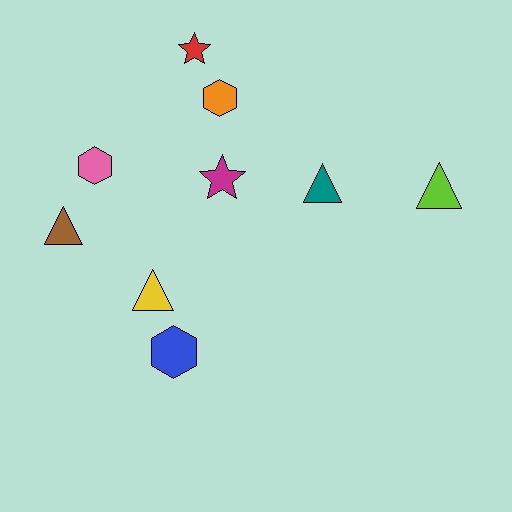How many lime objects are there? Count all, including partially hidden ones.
There is 1 lime object.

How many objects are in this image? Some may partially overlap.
There are 9 objects.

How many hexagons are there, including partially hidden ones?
There are 3 hexagons.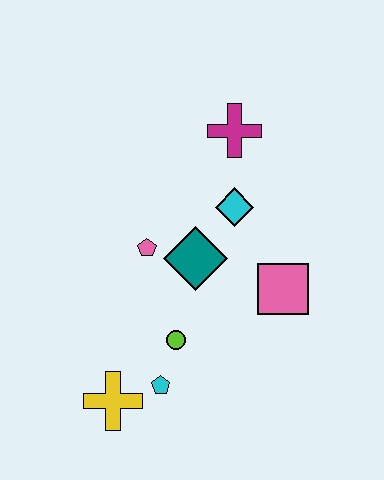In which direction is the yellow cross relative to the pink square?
The yellow cross is to the left of the pink square.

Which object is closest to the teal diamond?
The pink pentagon is closest to the teal diamond.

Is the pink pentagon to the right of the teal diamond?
No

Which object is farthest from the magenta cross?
The yellow cross is farthest from the magenta cross.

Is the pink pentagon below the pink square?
No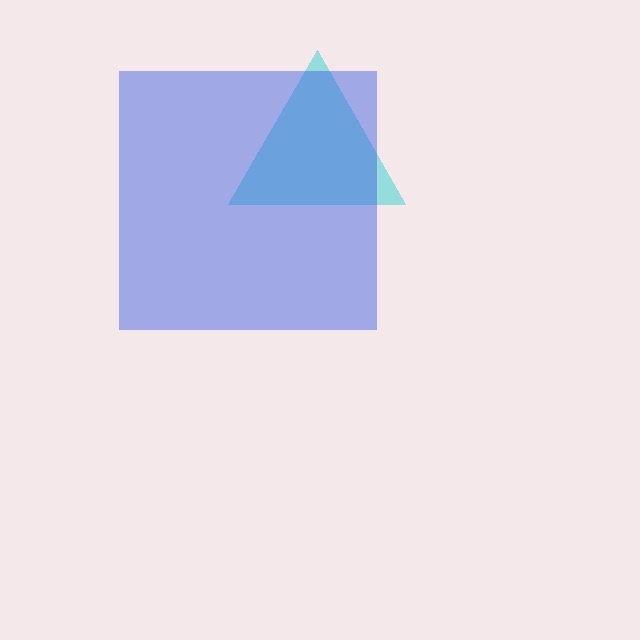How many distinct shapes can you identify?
There are 2 distinct shapes: a cyan triangle, a blue square.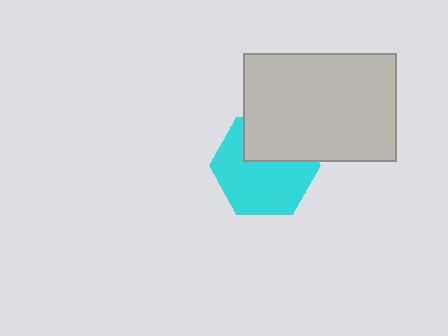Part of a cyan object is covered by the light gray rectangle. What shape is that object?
It is a hexagon.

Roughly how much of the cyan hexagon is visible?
Most of it is visible (roughly 67%).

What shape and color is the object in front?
The object in front is a light gray rectangle.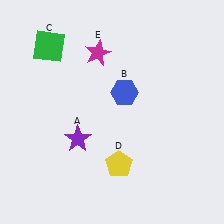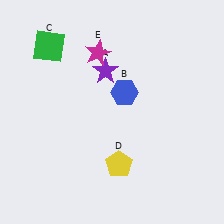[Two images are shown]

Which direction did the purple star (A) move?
The purple star (A) moved up.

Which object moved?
The purple star (A) moved up.